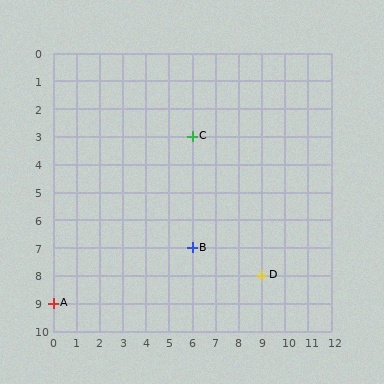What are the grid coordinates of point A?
Point A is at grid coordinates (0, 9).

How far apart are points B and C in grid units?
Points B and C are 4 rows apart.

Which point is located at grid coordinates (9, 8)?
Point D is at (9, 8).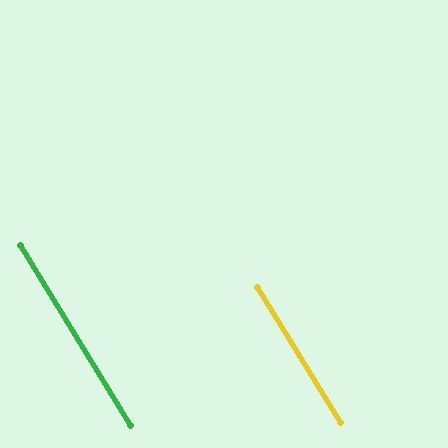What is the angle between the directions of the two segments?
Approximately 0 degrees.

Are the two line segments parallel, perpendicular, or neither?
Parallel — their directions differ by only 0.3°.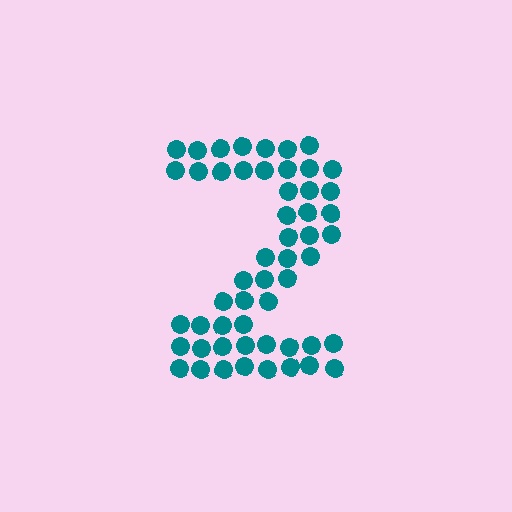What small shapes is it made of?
It is made of small circles.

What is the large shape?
The large shape is the digit 2.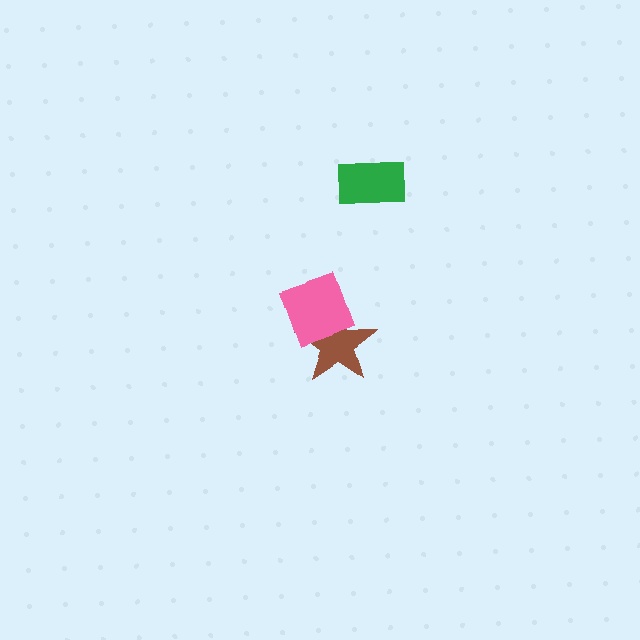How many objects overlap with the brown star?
1 object overlaps with the brown star.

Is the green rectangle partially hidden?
No, no other shape covers it.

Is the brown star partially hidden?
Yes, it is partially covered by another shape.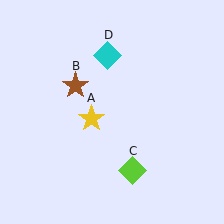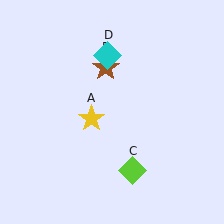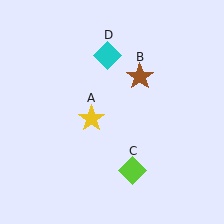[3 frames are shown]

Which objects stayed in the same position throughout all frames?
Yellow star (object A) and lime diamond (object C) and cyan diamond (object D) remained stationary.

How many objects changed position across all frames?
1 object changed position: brown star (object B).